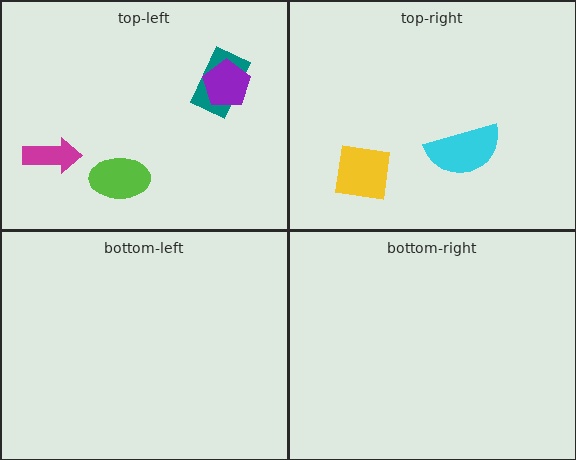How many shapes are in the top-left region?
4.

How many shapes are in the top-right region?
2.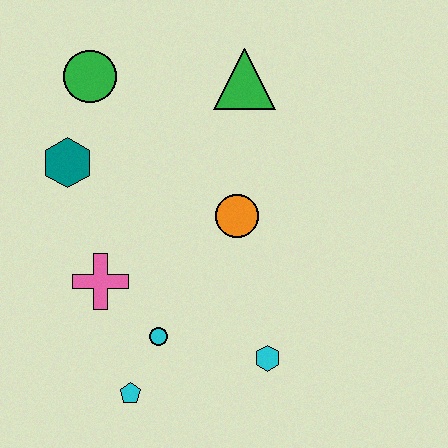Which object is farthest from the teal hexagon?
The cyan hexagon is farthest from the teal hexagon.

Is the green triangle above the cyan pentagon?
Yes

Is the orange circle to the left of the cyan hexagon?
Yes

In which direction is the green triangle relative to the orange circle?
The green triangle is above the orange circle.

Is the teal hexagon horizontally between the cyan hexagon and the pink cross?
No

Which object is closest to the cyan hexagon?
The cyan circle is closest to the cyan hexagon.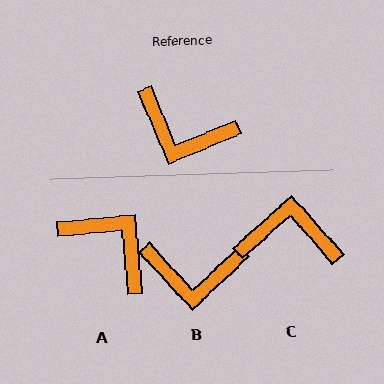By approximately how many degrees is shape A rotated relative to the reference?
Approximately 162 degrees counter-clockwise.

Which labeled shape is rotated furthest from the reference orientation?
A, about 162 degrees away.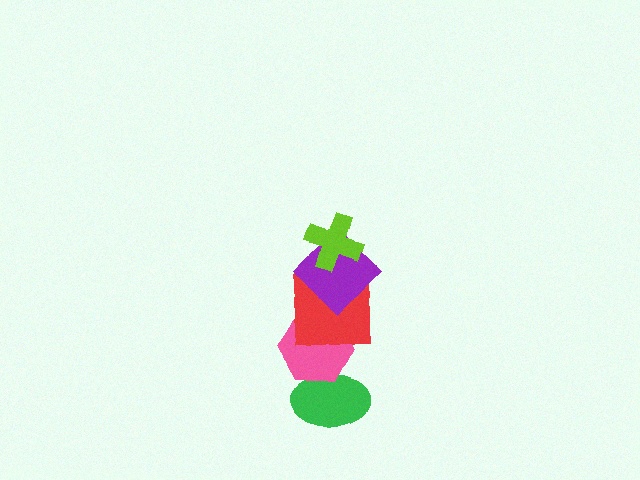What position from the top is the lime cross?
The lime cross is 1st from the top.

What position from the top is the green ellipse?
The green ellipse is 5th from the top.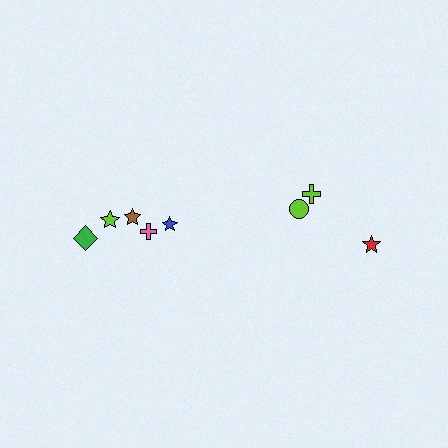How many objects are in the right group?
There are 3 objects.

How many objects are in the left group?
There are 5 objects.